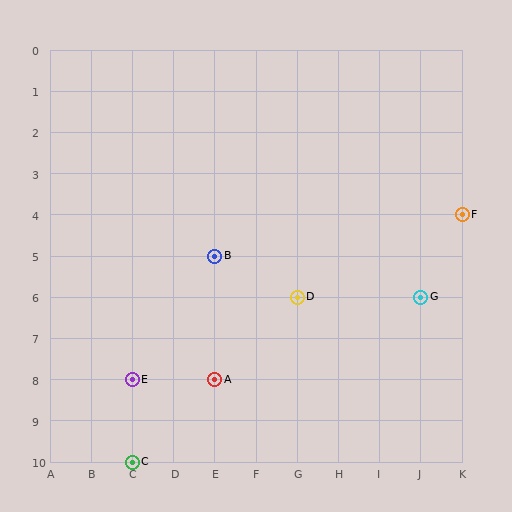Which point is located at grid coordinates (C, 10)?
Point C is at (C, 10).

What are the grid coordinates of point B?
Point B is at grid coordinates (E, 5).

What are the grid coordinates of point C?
Point C is at grid coordinates (C, 10).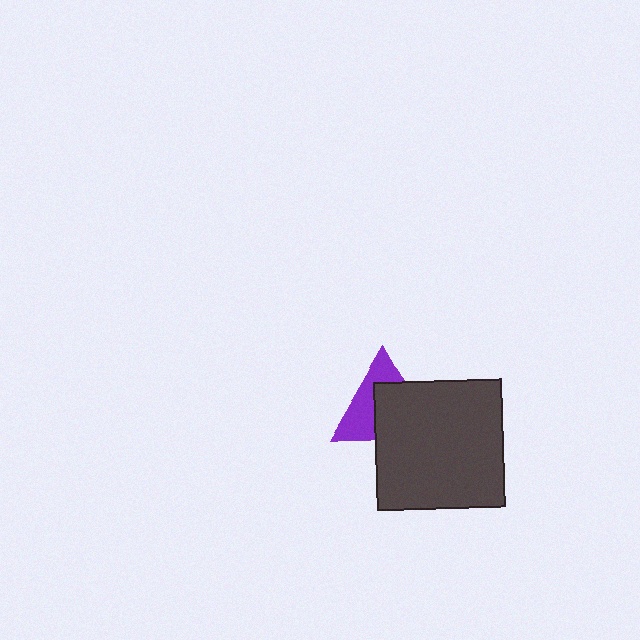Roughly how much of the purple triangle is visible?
About half of it is visible (roughly 47%).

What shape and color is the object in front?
The object in front is a dark gray square.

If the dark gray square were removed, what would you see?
You would see the complete purple triangle.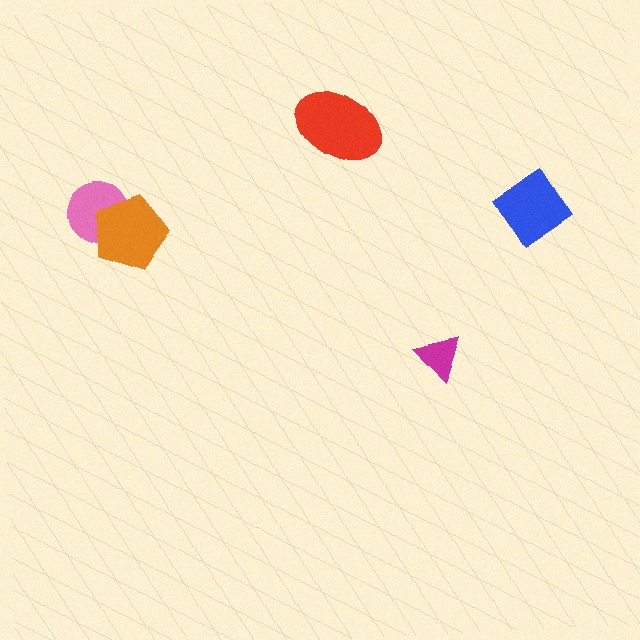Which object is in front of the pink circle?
The orange pentagon is in front of the pink circle.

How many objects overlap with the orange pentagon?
1 object overlaps with the orange pentagon.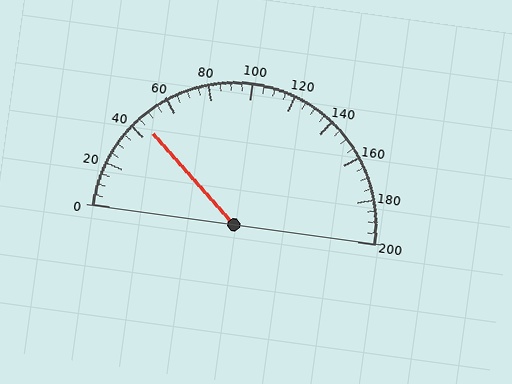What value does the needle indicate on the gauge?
The needle indicates approximately 45.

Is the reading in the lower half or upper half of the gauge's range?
The reading is in the lower half of the range (0 to 200).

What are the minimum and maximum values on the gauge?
The gauge ranges from 0 to 200.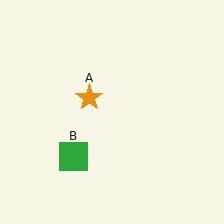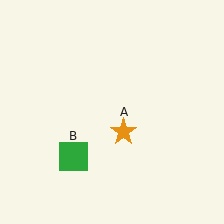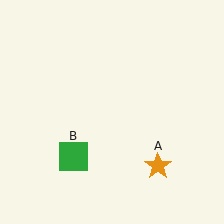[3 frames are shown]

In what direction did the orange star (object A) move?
The orange star (object A) moved down and to the right.